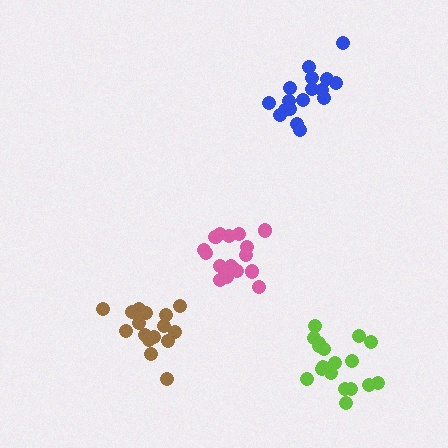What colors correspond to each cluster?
The clusters are colored: lime, pink, brown, blue.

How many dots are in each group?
Group 1: 18 dots, Group 2: 18 dots, Group 3: 16 dots, Group 4: 17 dots (69 total).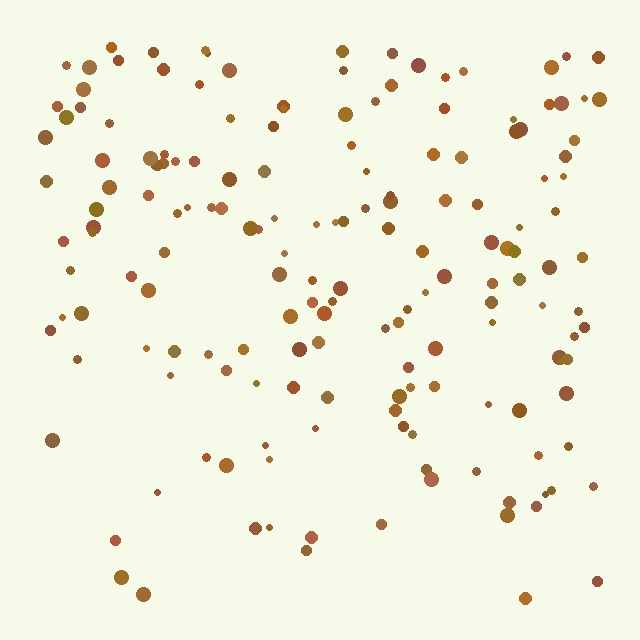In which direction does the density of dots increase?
From bottom to top, with the top side densest.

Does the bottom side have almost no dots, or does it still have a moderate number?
Still a moderate number, just noticeably fewer than the top.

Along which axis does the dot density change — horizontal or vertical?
Vertical.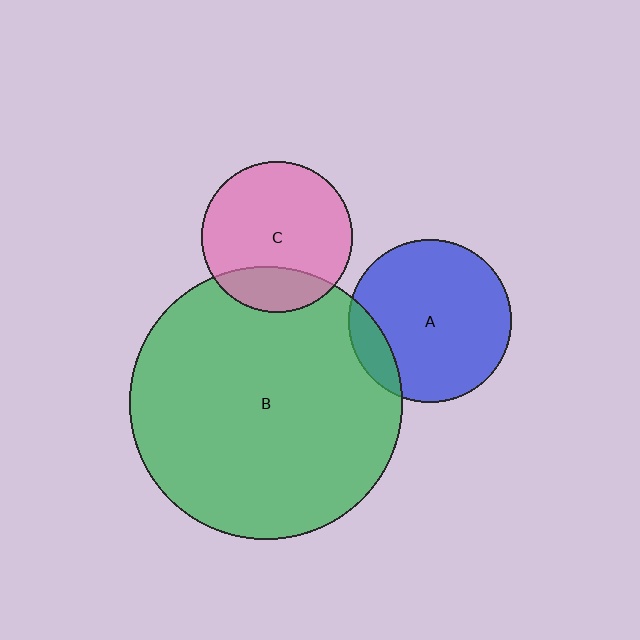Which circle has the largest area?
Circle B (green).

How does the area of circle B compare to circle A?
Approximately 2.8 times.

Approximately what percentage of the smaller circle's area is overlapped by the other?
Approximately 15%.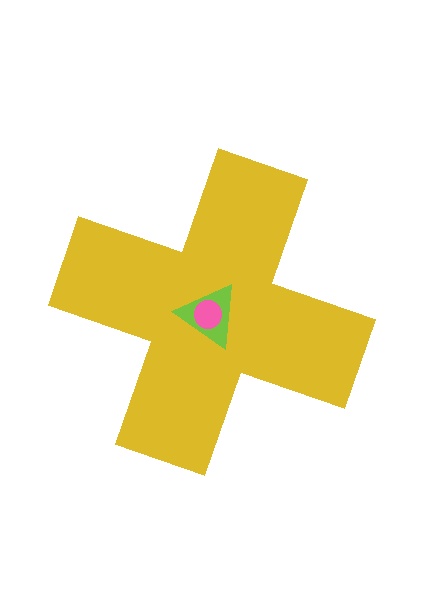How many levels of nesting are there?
3.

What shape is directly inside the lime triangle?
The pink circle.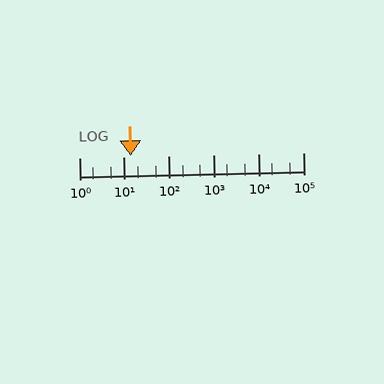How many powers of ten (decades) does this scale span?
The scale spans 5 decades, from 1 to 100000.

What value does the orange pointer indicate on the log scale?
The pointer indicates approximately 14.